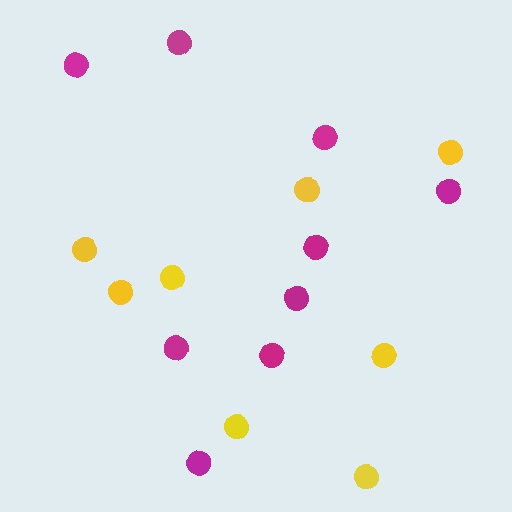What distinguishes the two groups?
There are 2 groups: one group of yellow circles (8) and one group of magenta circles (9).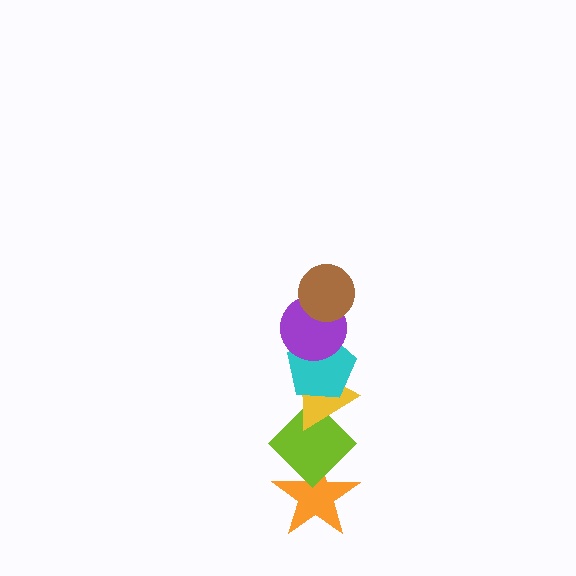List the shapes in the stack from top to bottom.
From top to bottom: the brown circle, the purple circle, the cyan pentagon, the yellow triangle, the lime diamond, the orange star.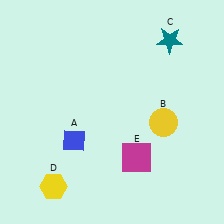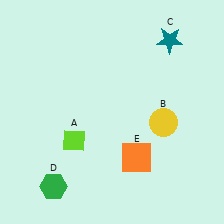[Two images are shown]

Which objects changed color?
A changed from blue to lime. D changed from yellow to green. E changed from magenta to orange.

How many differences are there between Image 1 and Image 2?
There are 3 differences between the two images.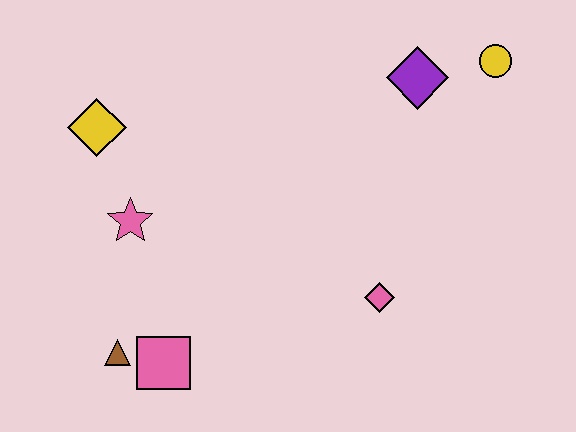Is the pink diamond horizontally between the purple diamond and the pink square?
Yes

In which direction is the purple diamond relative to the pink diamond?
The purple diamond is above the pink diamond.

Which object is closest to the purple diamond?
The yellow circle is closest to the purple diamond.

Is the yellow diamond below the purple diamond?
Yes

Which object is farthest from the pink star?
The yellow circle is farthest from the pink star.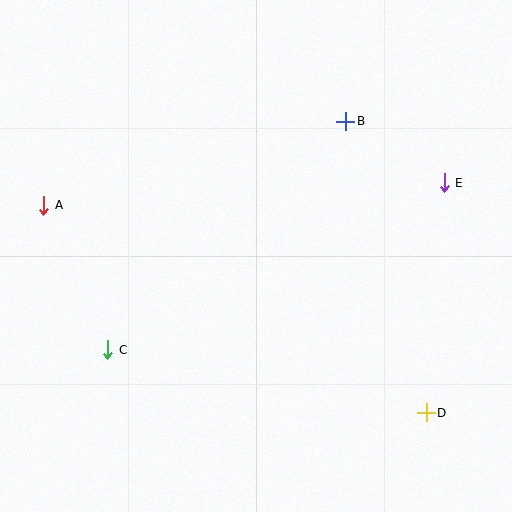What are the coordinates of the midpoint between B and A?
The midpoint between B and A is at (195, 163).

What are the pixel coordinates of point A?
Point A is at (44, 205).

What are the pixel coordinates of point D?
Point D is at (426, 413).